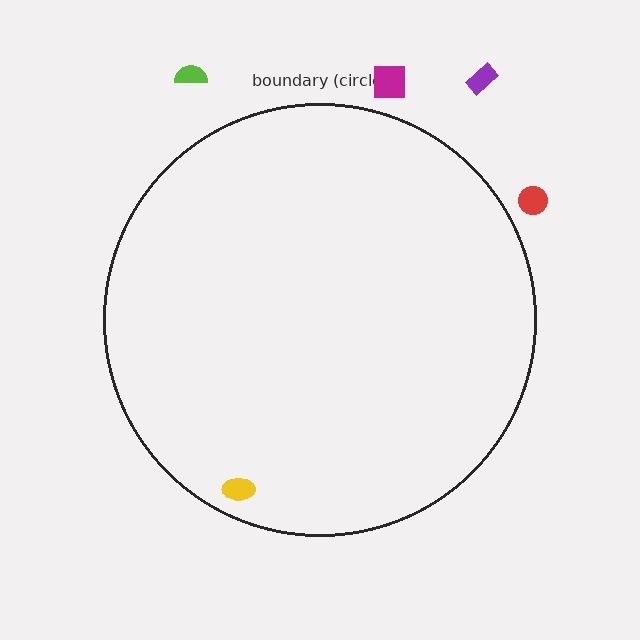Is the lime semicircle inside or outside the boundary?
Outside.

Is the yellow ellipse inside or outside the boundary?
Inside.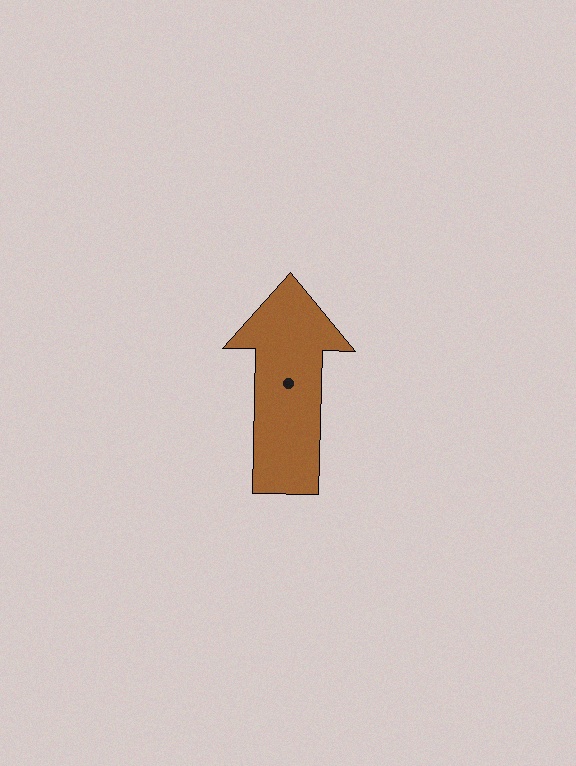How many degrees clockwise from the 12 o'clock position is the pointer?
Approximately 1 degrees.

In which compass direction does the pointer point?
North.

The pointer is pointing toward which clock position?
Roughly 12 o'clock.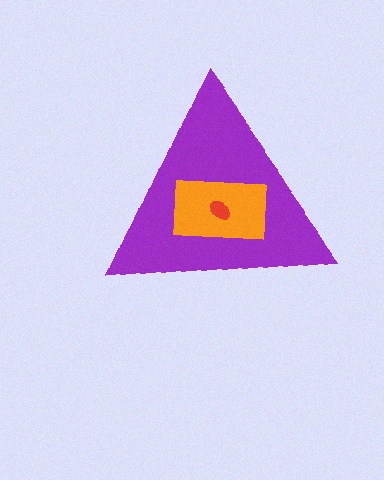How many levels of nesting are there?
3.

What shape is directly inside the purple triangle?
The orange rectangle.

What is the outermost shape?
The purple triangle.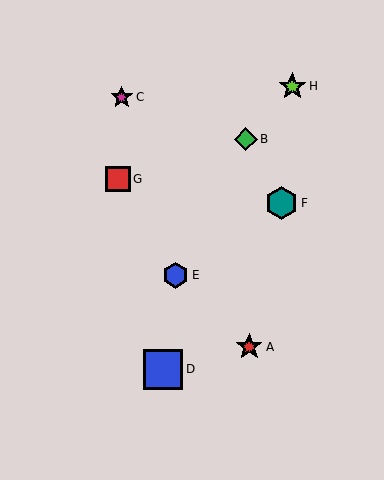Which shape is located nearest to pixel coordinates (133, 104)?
The magenta star (labeled C) at (121, 97) is nearest to that location.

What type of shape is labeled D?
Shape D is a blue square.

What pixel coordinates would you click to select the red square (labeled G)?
Click at (118, 179) to select the red square G.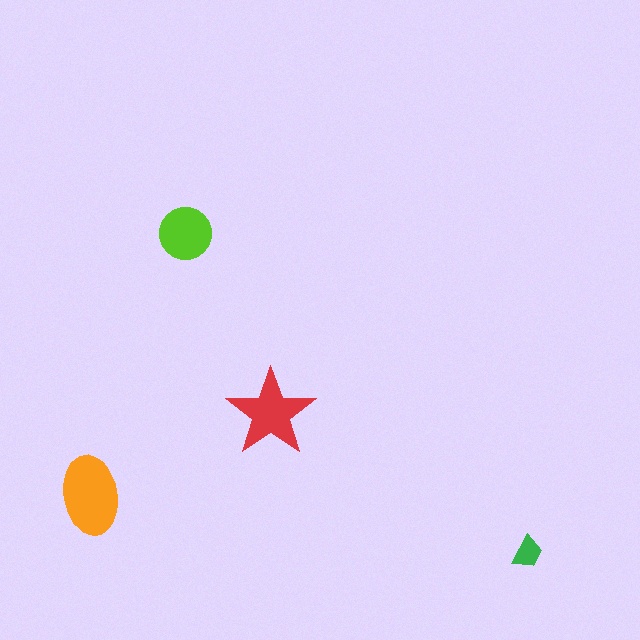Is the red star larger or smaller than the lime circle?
Larger.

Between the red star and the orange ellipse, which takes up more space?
The orange ellipse.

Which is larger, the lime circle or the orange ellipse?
The orange ellipse.